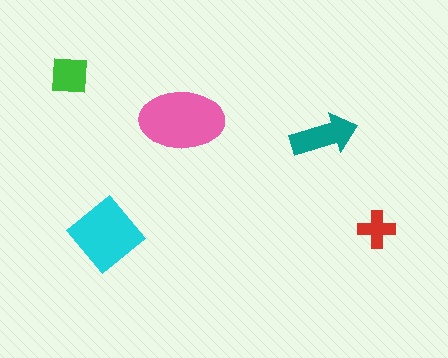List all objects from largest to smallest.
The pink ellipse, the cyan diamond, the teal arrow, the green square, the red cross.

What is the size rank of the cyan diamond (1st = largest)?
2nd.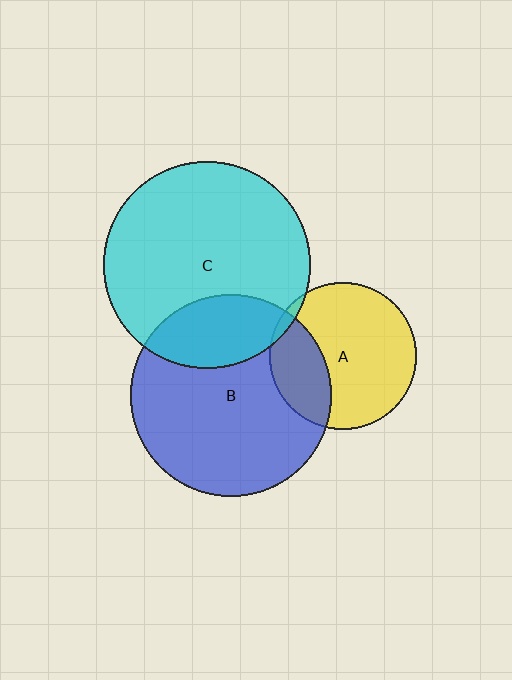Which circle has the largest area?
Circle C (cyan).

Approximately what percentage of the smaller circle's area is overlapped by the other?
Approximately 30%.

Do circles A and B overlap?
Yes.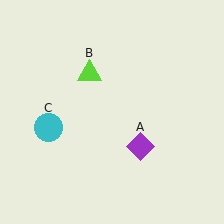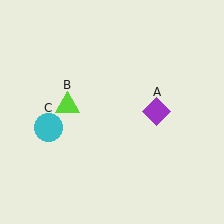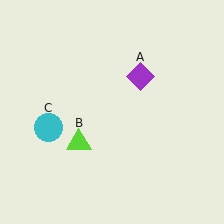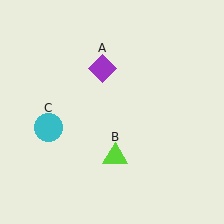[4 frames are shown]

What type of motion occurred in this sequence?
The purple diamond (object A), lime triangle (object B) rotated counterclockwise around the center of the scene.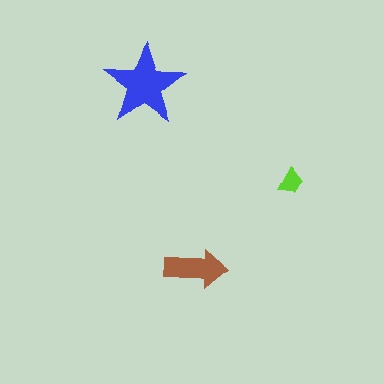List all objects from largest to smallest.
The blue star, the brown arrow, the lime trapezoid.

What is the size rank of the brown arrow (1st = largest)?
2nd.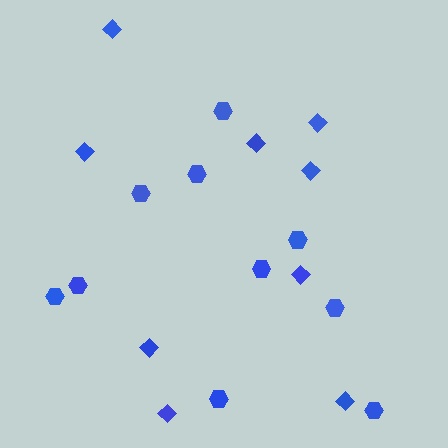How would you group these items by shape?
There are 2 groups: one group of diamonds (9) and one group of hexagons (10).